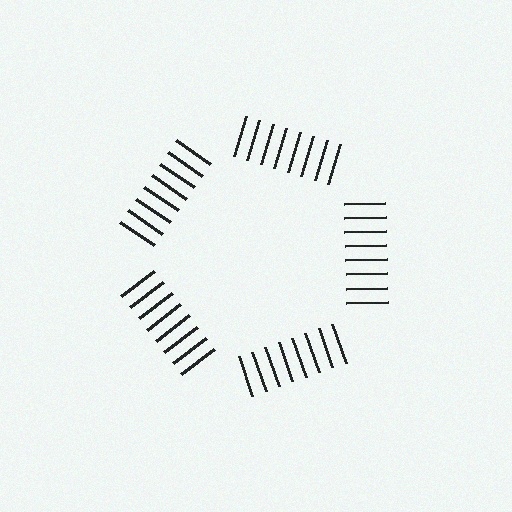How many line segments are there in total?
40 — 8 along each of the 5 edges.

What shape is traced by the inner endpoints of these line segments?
An illusory pentagon — the line segments terminate on its edges but no continuous stroke is drawn.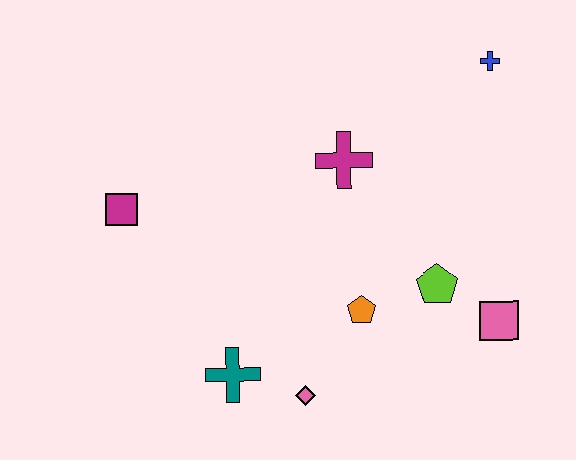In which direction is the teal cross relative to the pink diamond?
The teal cross is to the left of the pink diamond.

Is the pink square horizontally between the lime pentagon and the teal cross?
No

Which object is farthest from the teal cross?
The blue cross is farthest from the teal cross.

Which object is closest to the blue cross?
The magenta cross is closest to the blue cross.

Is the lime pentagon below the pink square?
No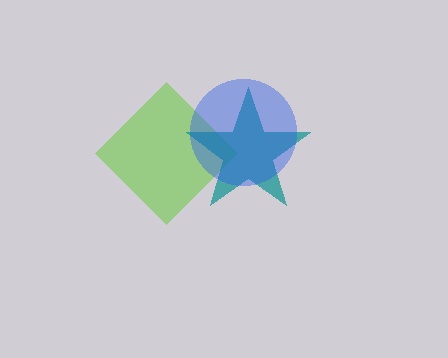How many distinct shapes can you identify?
There are 3 distinct shapes: a lime diamond, a teal star, a blue circle.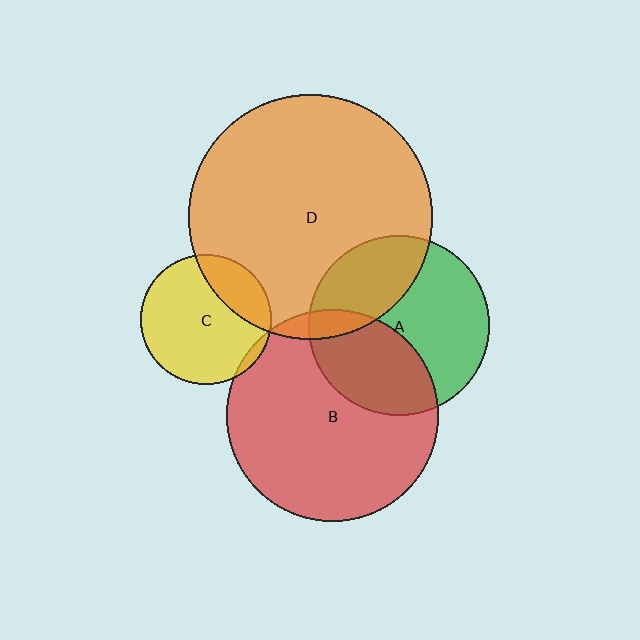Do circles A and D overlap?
Yes.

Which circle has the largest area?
Circle D (orange).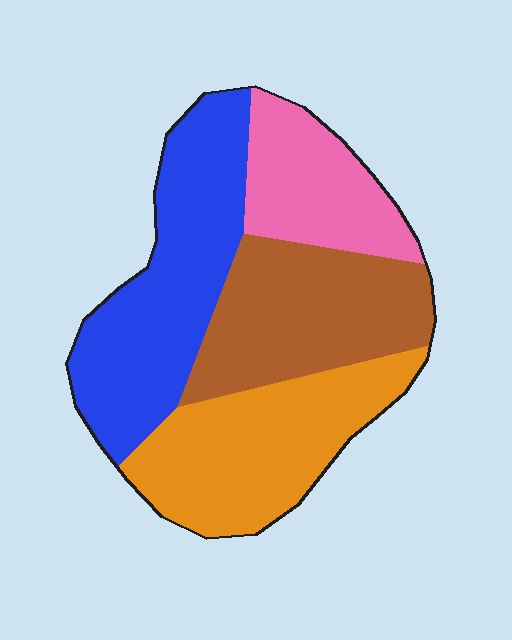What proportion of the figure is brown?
Brown takes up between a sixth and a third of the figure.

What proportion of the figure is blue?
Blue takes up about one third (1/3) of the figure.